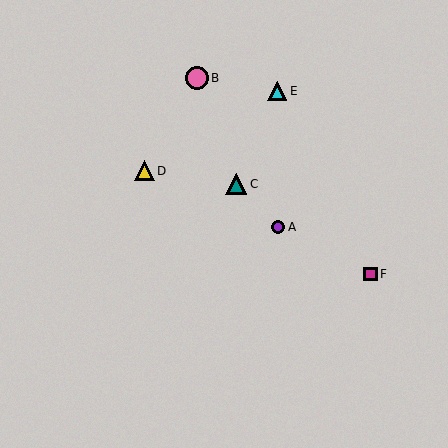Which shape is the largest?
The pink circle (labeled B) is the largest.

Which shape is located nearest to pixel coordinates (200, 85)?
The pink circle (labeled B) at (197, 78) is nearest to that location.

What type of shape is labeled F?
Shape F is a magenta square.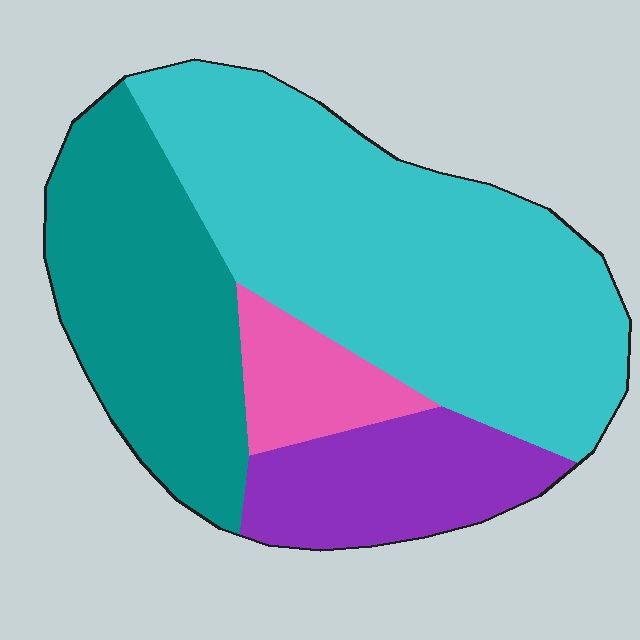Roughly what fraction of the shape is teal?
Teal takes up between a sixth and a third of the shape.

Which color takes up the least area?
Pink, at roughly 10%.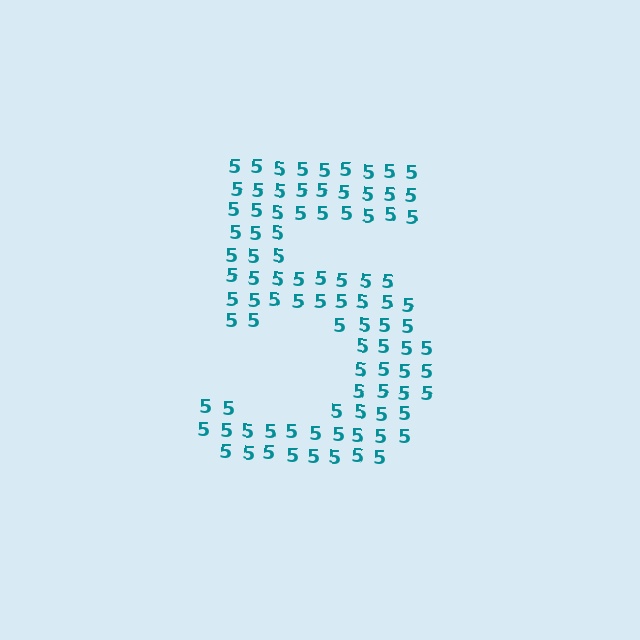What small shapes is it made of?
It is made of small digit 5's.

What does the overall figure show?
The overall figure shows the digit 5.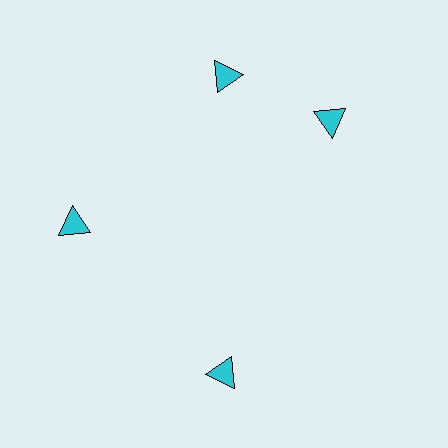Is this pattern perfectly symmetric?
No. The 4 cyan triangles are arranged in a ring, but one element near the 3 o'clock position is rotated out of alignment along the ring, breaking the 4-fold rotational symmetry.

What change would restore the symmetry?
The symmetry would be restored by rotating it back into even spacing with its neighbors so that all 4 triangles sit at equal angles and equal distance from the center.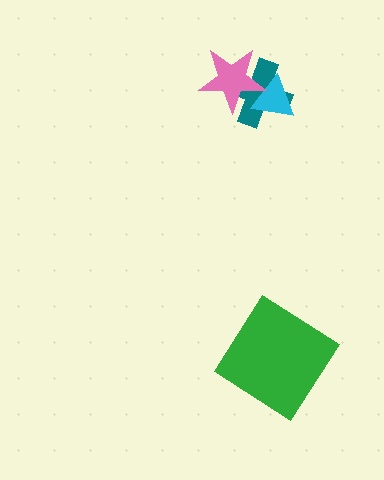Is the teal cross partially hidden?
Yes, it is partially covered by another shape.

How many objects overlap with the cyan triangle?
2 objects overlap with the cyan triangle.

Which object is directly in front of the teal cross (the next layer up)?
The cyan triangle is directly in front of the teal cross.